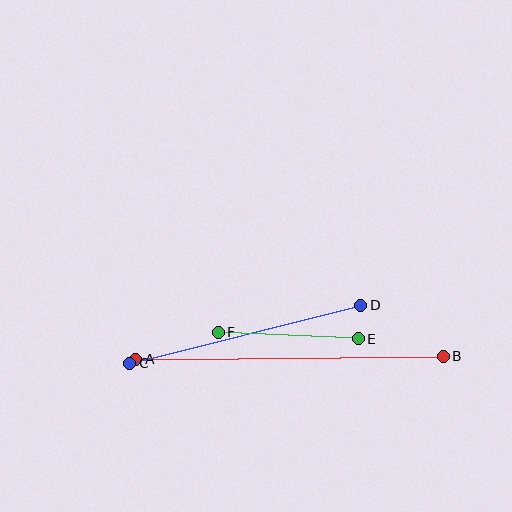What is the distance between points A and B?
The distance is approximately 307 pixels.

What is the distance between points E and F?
The distance is approximately 140 pixels.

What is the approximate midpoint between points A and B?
The midpoint is at approximately (289, 358) pixels.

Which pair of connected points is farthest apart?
Points A and B are farthest apart.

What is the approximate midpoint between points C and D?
The midpoint is at approximately (245, 334) pixels.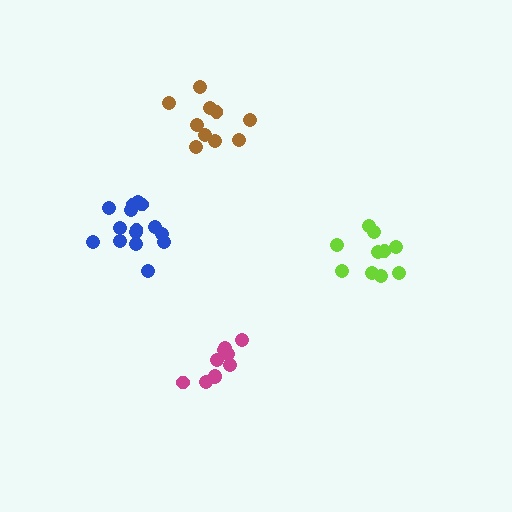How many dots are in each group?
Group 1: 15 dots, Group 2: 11 dots, Group 3: 10 dots, Group 4: 10 dots (46 total).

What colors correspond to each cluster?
The clusters are colored: blue, magenta, brown, lime.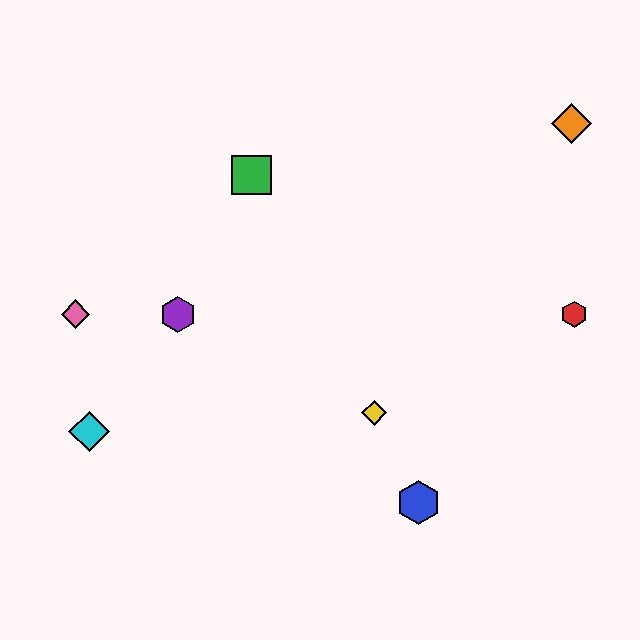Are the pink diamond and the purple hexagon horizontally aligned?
Yes, both are at y≈314.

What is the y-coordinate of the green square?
The green square is at y≈175.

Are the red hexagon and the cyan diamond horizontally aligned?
No, the red hexagon is at y≈314 and the cyan diamond is at y≈432.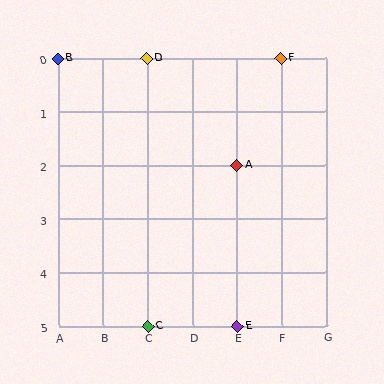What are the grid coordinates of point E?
Point E is at grid coordinates (E, 5).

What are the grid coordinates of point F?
Point F is at grid coordinates (F, 0).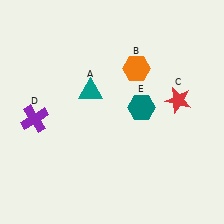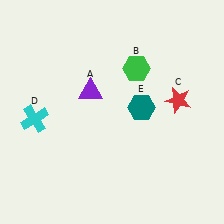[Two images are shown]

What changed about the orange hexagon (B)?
In Image 1, B is orange. In Image 2, it changed to green.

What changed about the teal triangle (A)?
In Image 1, A is teal. In Image 2, it changed to purple.